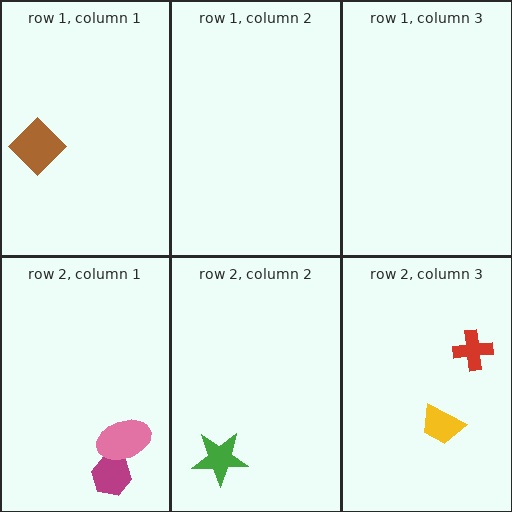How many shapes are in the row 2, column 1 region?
2.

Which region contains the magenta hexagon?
The row 2, column 1 region.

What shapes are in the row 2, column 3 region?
The yellow trapezoid, the red cross.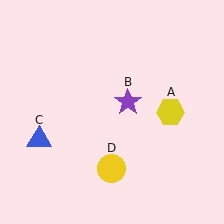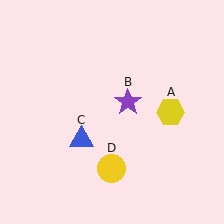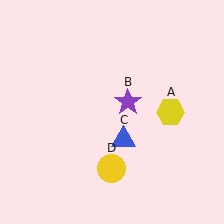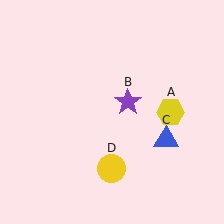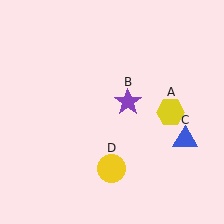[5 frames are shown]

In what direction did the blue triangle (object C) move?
The blue triangle (object C) moved right.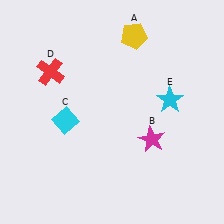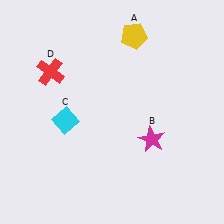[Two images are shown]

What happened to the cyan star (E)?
The cyan star (E) was removed in Image 2. It was in the top-right area of Image 1.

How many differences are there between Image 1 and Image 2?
There is 1 difference between the two images.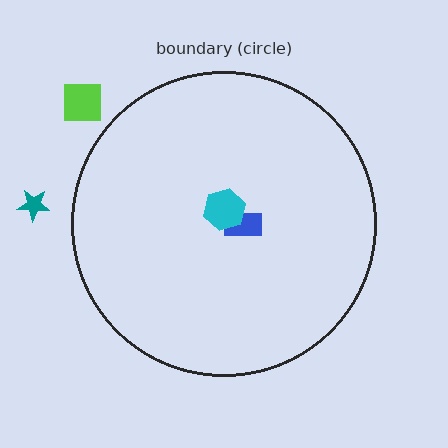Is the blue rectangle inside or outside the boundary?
Inside.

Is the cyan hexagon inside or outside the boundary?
Inside.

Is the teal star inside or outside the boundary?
Outside.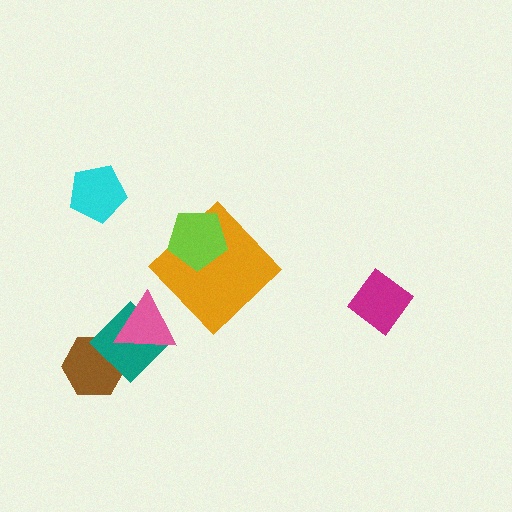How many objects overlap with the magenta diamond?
0 objects overlap with the magenta diamond.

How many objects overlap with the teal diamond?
2 objects overlap with the teal diamond.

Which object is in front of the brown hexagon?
The teal diamond is in front of the brown hexagon.